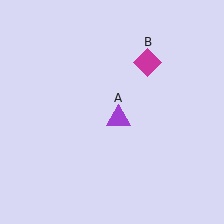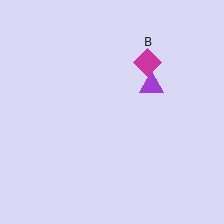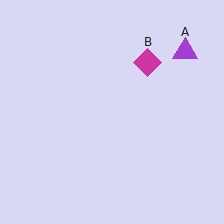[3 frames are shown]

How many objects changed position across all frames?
1 object changed position: purple triangle (object A).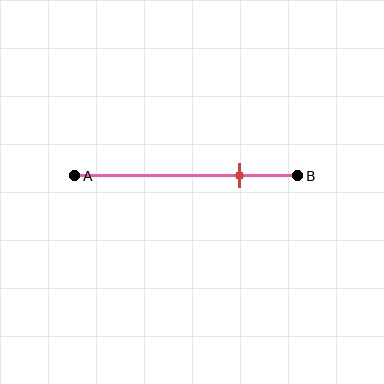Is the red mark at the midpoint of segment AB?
No, the mark is at about 75% from A, not at the 50% midpoint.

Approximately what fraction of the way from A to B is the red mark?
The red mark is approximately 75% of the way from A to B.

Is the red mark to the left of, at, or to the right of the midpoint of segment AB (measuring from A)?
The red mark is to the right of the midpoint of segment AB.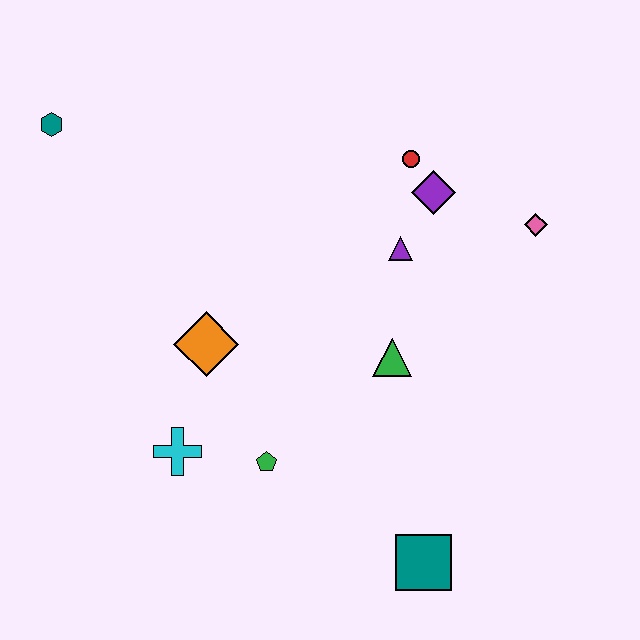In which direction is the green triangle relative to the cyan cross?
The green triangle is to the right of the cyan cross.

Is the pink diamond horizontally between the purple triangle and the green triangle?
No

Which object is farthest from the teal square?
The teal hexagon is farthest from the teal square.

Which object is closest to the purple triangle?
The purple diamond is closest to the purple triangle.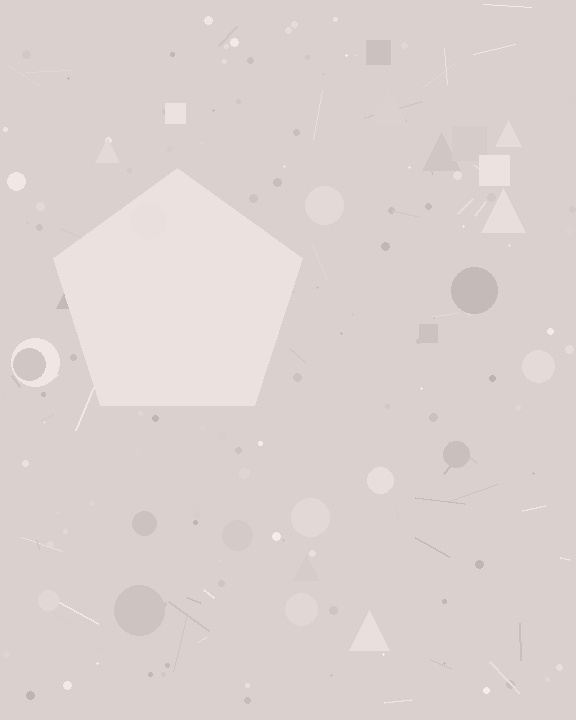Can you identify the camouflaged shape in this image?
The camouflaged shape is a pentagon.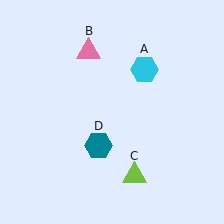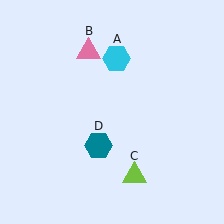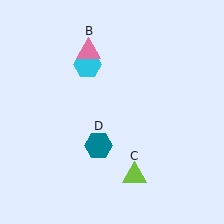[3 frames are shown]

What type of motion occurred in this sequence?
The cyan hexagon (object A) rotated counterclockwise around the center of the scene.